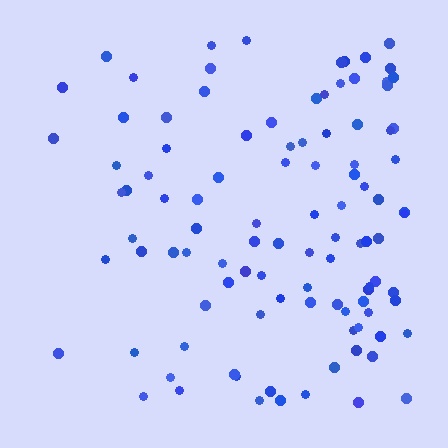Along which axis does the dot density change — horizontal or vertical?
Horizontal.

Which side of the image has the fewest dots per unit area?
The left.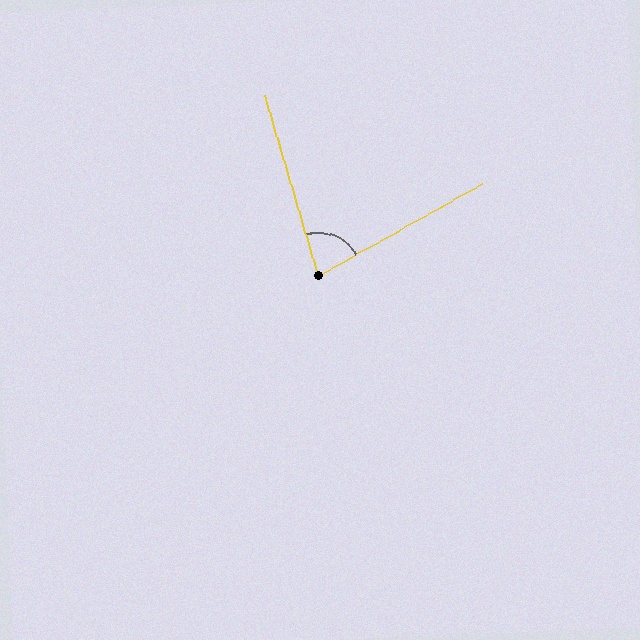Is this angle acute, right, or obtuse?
It is acute.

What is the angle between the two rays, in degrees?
Approximately 77 degrees.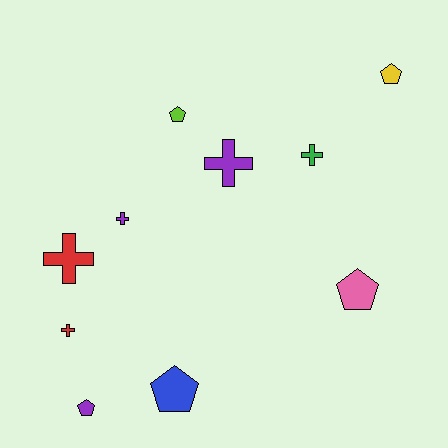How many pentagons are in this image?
There are 5 pentagons.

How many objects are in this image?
There are 10 objects.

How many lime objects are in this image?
There is 1 lime object.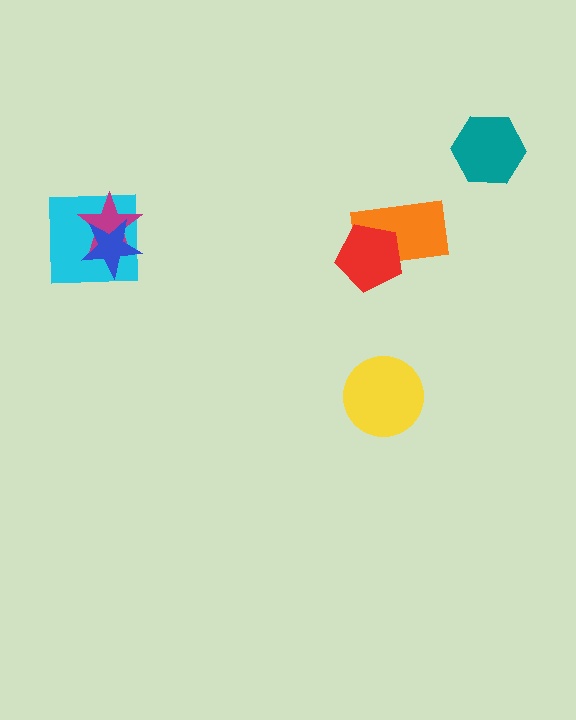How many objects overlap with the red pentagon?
1 object overlaps with the red pentagon.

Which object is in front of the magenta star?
The blue star is in front of the magenta star.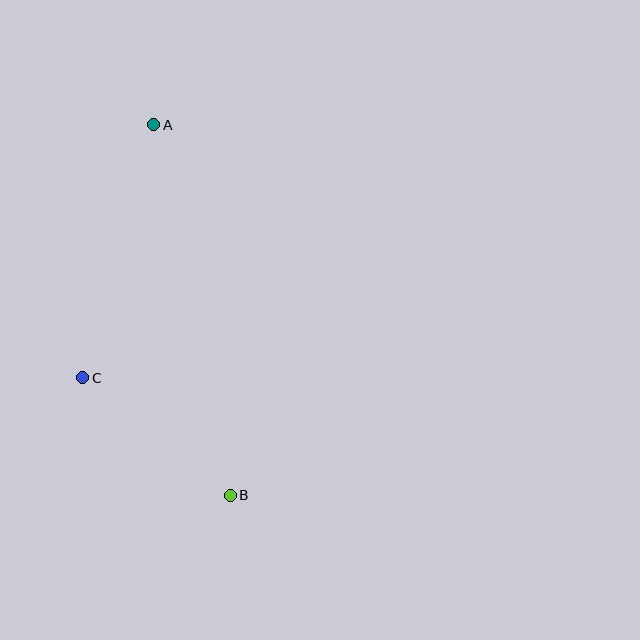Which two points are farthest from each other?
Points A and B are farthest from each other.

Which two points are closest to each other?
Points B and C are closest to each other.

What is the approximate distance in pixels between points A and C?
The distance between A and C is approximately 263 pixels.